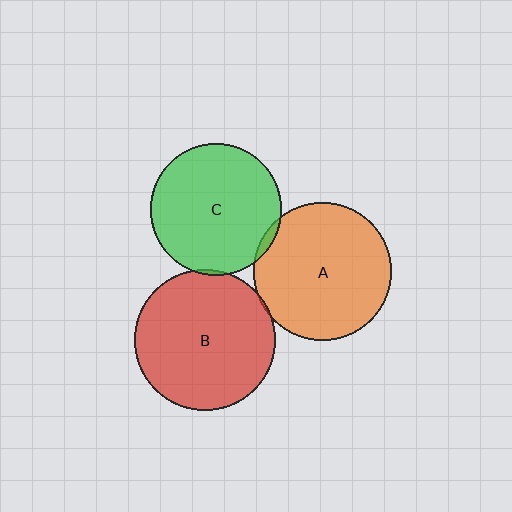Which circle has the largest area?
Circle B (red).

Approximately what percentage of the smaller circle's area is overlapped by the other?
Approximately 5%.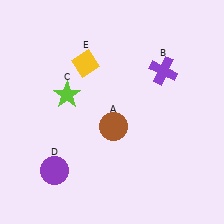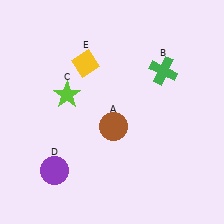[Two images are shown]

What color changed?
The cross (B) changed from purple in Image 1 to green in Image 2.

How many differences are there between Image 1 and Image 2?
There is 1 difference between the two images.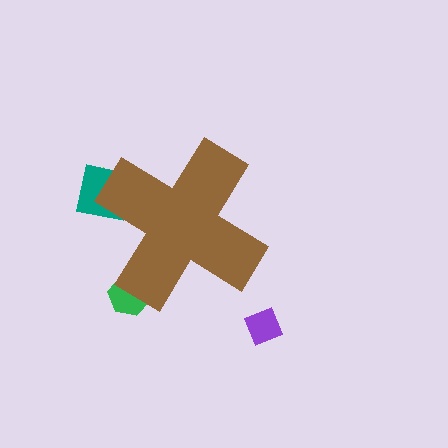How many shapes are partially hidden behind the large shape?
3 shapes are partially hidden.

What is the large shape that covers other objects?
A brown cross.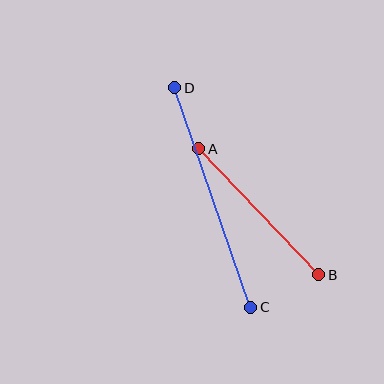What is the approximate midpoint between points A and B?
The midpoint is at approximately (259, 212) pixels.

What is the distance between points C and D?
The distance is approximately 232 pixels.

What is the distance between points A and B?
The distance is approximately 174 pixels.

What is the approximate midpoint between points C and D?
The midpoint is at approximately (213, 198) pixels.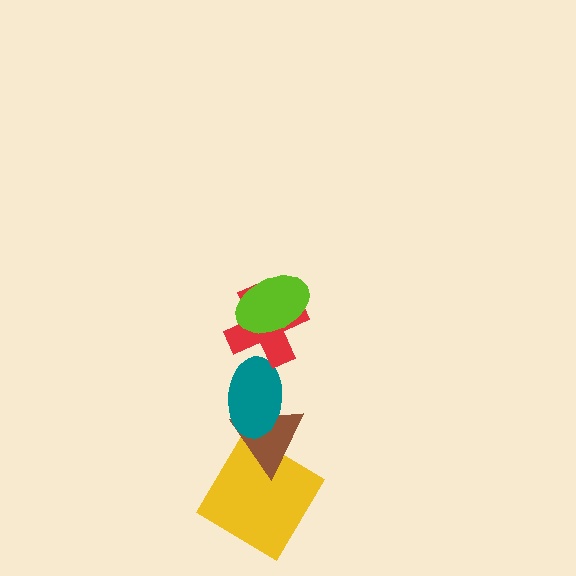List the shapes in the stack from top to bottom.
From top to bottom: the lime ellipse, the red cross, the teal ellipse, the brown triangle, the yellow diamond.